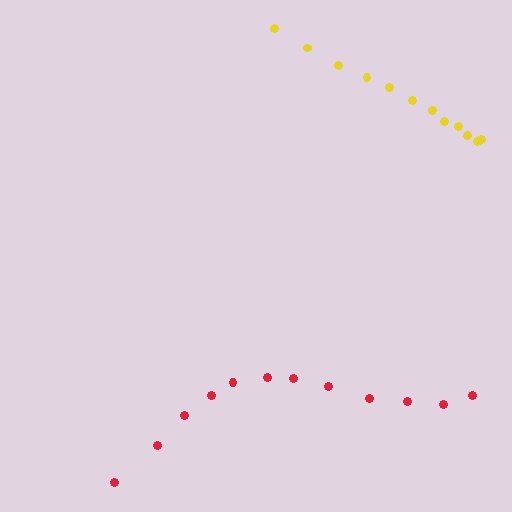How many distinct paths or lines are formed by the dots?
There are 2 distinct paths.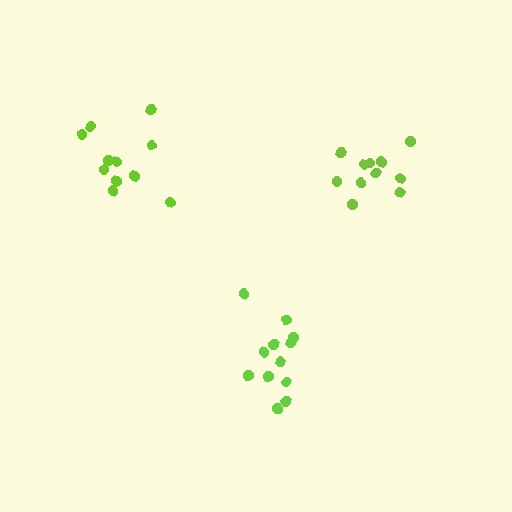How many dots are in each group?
Group 1: 11 dots, Group 2: 12 dots, Group 3: 11 dots (34 total).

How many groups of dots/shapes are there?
There are 3 groups.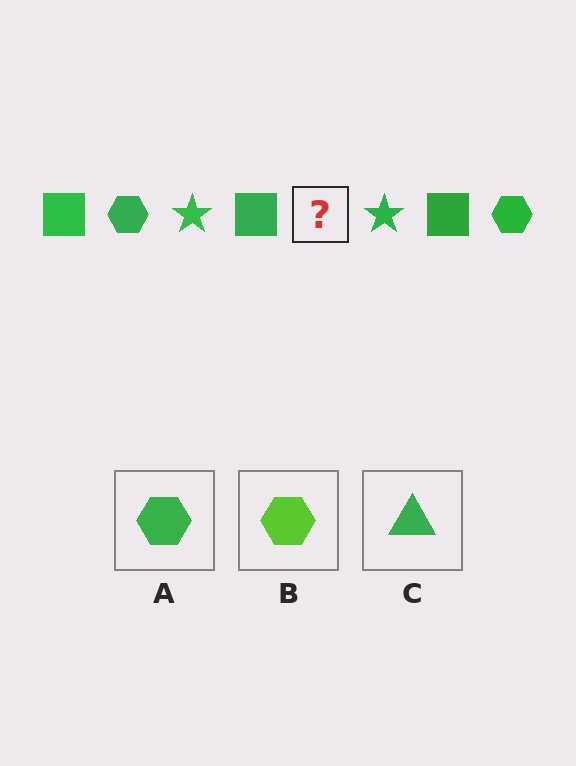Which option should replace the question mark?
Option A.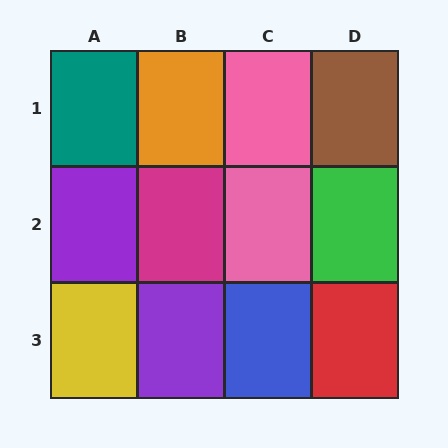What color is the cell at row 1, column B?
Orange.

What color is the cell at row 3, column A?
Yellow.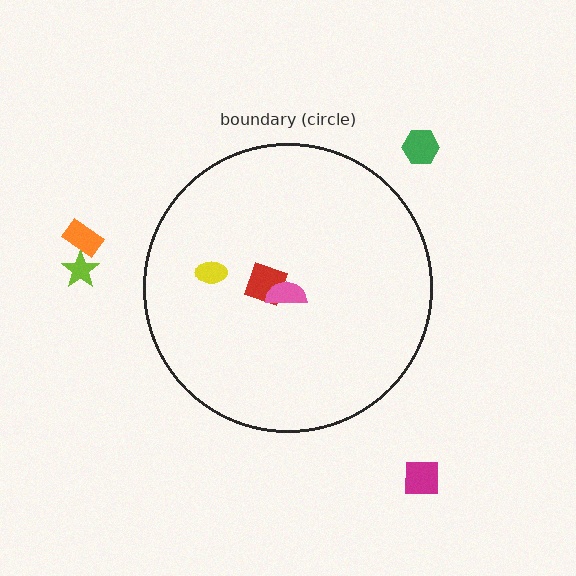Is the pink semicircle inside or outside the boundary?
Inside.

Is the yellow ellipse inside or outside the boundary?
Inside.